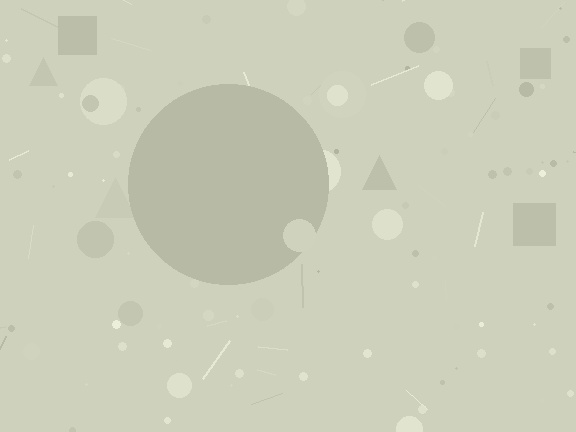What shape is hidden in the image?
A circle is hidden in the image.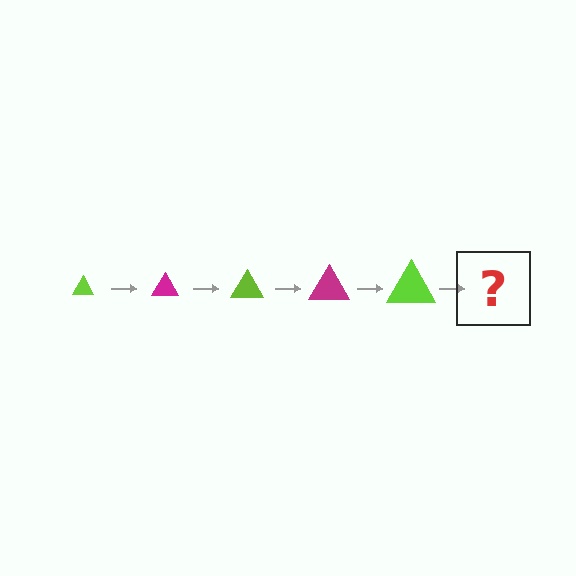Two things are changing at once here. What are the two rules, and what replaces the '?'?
The two rules are that the triangle grows larger each step and the color cycles through lime and magenta. The '?' should be a magenta triangle, larger than the previous one.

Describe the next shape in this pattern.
It should be a magenta triangle, larger than the previous one.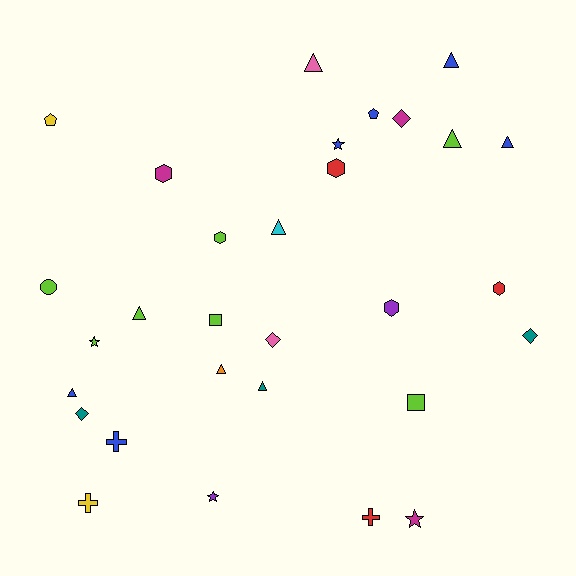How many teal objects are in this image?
There are 3 teal objects.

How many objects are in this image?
There are 30 objects.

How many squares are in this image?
There are 2 squares.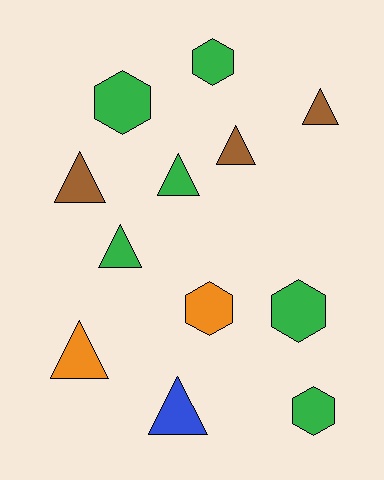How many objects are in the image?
There are 12 objects.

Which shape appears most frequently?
Triangle, with 7 objects.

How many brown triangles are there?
There are 3 brown triangles.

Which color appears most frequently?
Green, with 6 objects.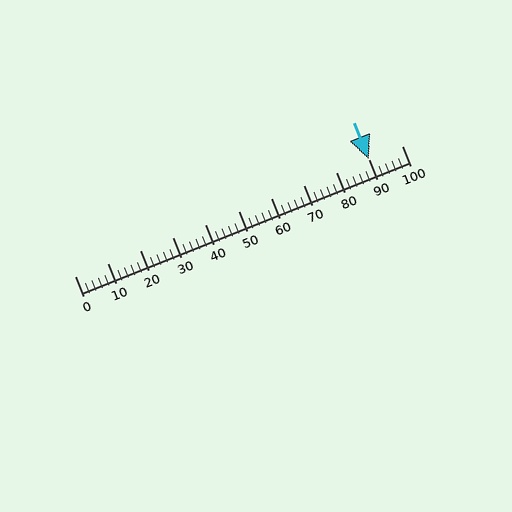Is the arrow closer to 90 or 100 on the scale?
The arrow is closer to 90.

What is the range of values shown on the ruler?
The ruler shows values from 0 to 100.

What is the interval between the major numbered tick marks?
The major tick marks are spaced 10 units apart.